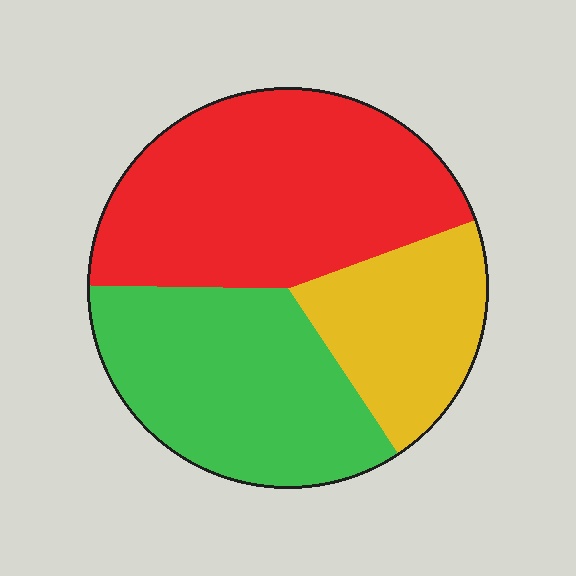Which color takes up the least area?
Yellow, at roughly 20%.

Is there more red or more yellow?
Red.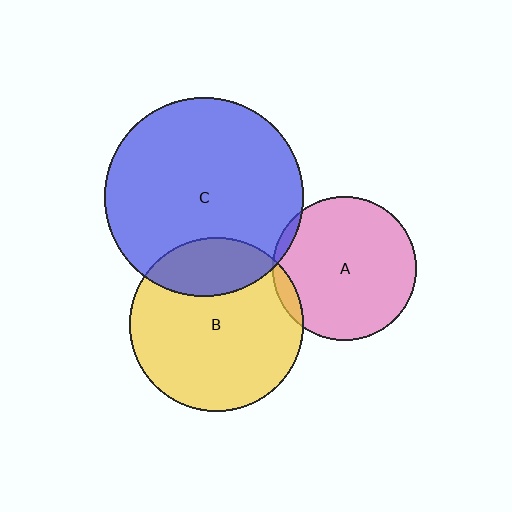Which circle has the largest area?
Circle C (blue).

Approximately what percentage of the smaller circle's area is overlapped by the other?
Approximately 5%.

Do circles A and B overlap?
Yes.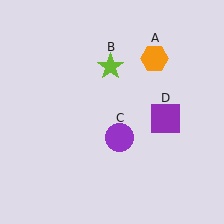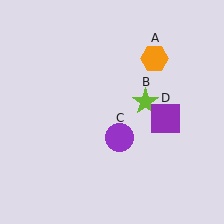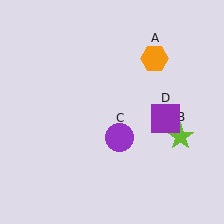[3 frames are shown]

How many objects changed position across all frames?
1 object changed position: lime star (object B).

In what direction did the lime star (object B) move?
The lime star (object B) moved down and to the right.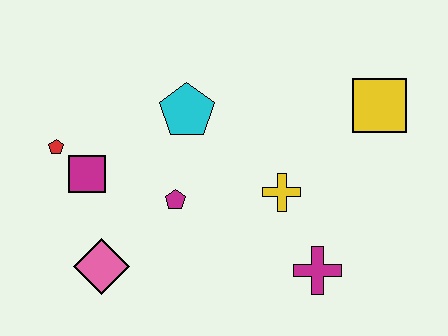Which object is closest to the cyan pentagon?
The magenta pentagon is closest to the cyan pentagon.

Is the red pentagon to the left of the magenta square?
Yes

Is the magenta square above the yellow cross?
Yes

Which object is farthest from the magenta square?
The yellow square is farthest from the magenta square.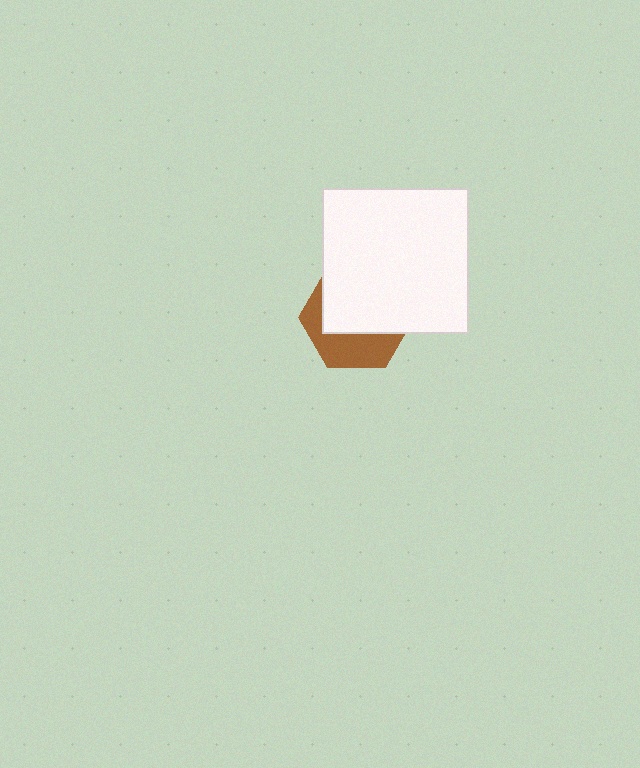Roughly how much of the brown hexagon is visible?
A small part of it is visible (roughly 39%).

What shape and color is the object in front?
The object in front is a white square.